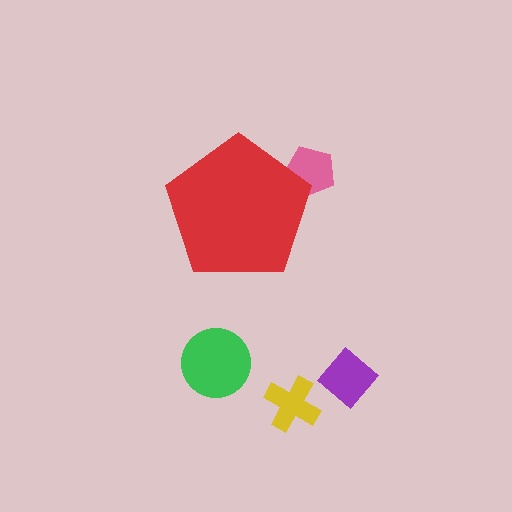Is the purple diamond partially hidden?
No, the purple diamond is fully visible.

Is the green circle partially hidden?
No, the green circle is fully visible.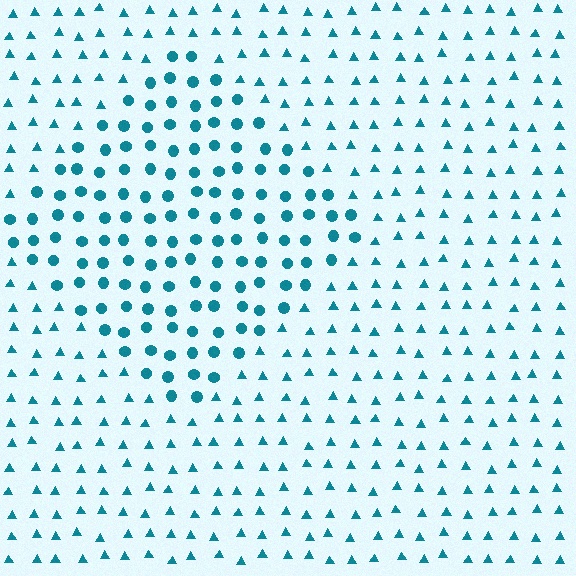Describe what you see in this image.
The image is filled with small teal elements arranged in a uniform grid. A diamond-shaped region contains circles, while the surrounding area contains triangles. The boundary is defined purely by the change in element shape.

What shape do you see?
I see a diamond.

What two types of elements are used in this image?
The image uses circles inside the diamond region and triangles outside it.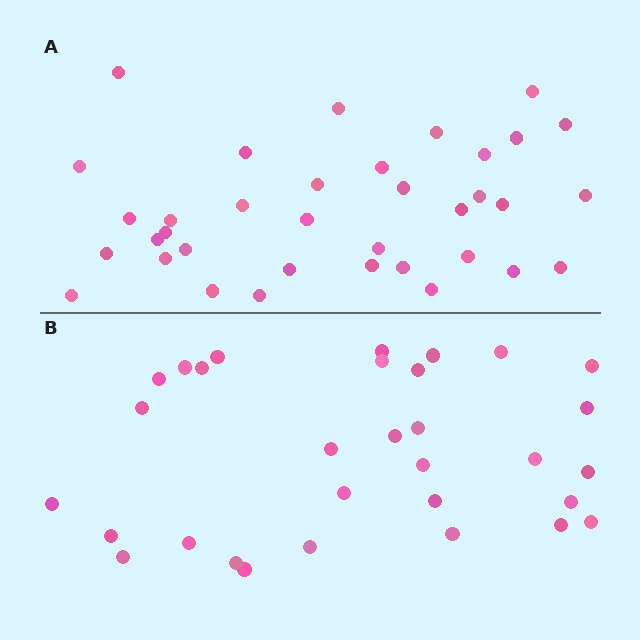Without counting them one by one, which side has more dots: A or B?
Region A (the top region) has more dots.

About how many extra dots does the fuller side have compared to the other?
Region A has about 5 more dots than region B.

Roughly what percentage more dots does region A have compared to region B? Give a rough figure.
About 15% more.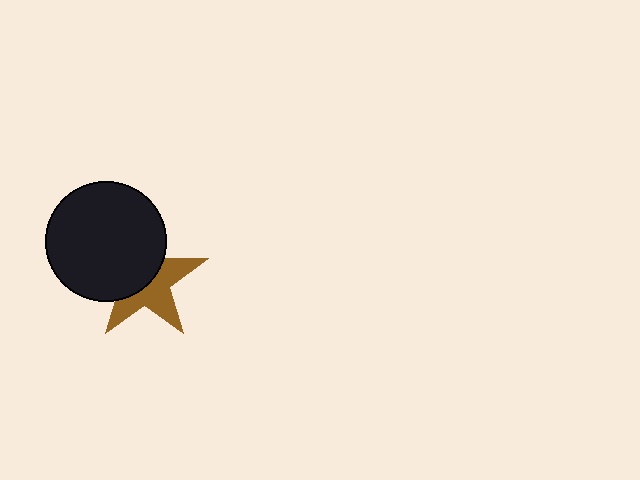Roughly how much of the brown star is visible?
About half of it is visible (roughly 49%).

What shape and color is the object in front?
The object in front is a black circle.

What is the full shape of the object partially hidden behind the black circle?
The partially hidden object is a brown star.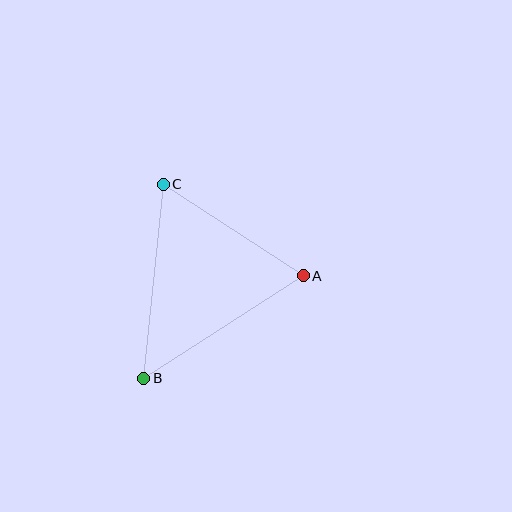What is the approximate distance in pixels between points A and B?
The distance between A and B is approximately 190 pixels.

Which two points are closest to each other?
Points A and C are closest to each other.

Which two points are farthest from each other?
Points B and C are farthest from each other.